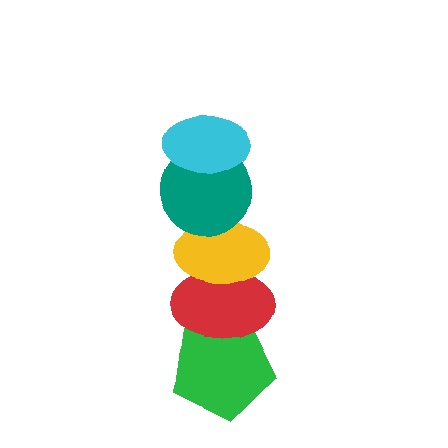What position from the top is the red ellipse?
The red ellipse is 4th from the top.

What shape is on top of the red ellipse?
The yellow ellipse is on top of the red ellipse.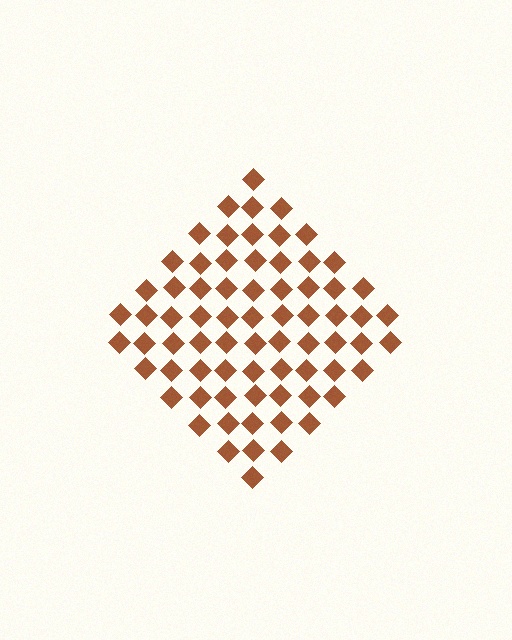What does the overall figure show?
The overall figure shows a diamond.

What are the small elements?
The small elements are diamonds.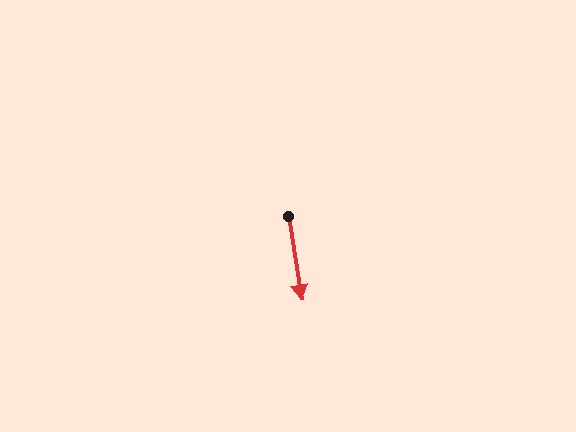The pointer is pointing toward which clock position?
Roughly 6 o'clock.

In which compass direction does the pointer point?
South.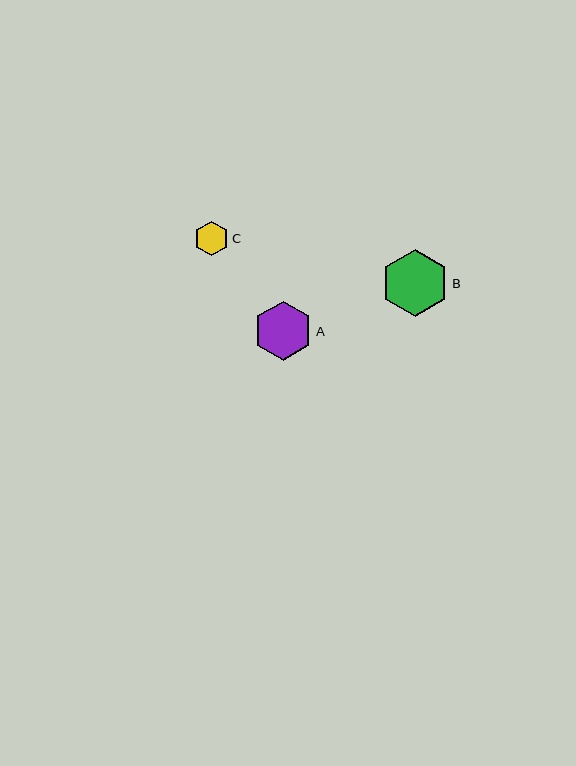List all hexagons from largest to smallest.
From largest to smallest: B, A, C.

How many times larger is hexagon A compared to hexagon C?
Hexagon A is approximately 1.7 times the size of hexagon C.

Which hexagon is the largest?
Hexagon B is the largest with a size of approximately 68 pixels.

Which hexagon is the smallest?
Hexagon C is the smallest with a size of approximately 34 pixels.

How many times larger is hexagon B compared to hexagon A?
Hexagon B is approximately 1.1 times the size of hexagon A.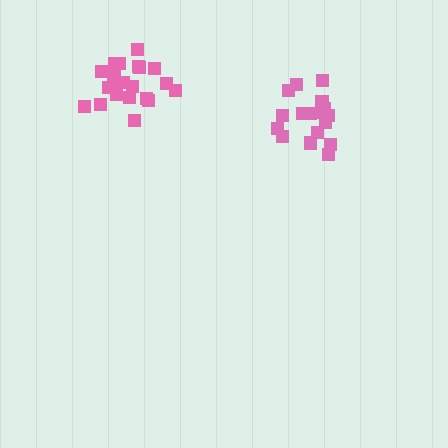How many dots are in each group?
Group 1: 21 dots, Group 2: 18 dots (39 total).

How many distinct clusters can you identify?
There are 2 distinct clusters.